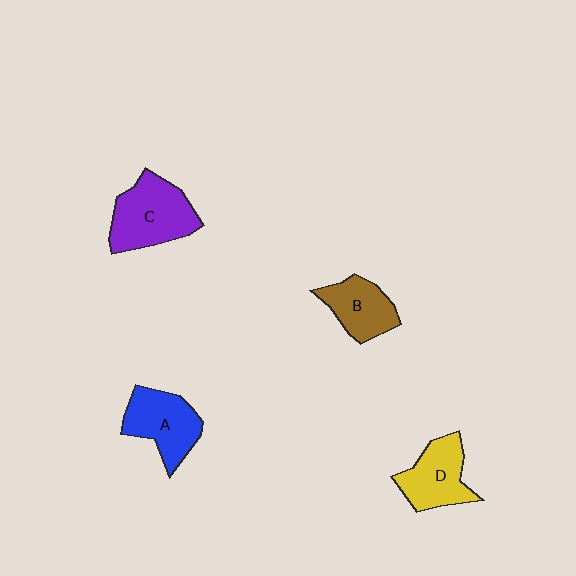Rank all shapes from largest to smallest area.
From largest to smallest: C (purple), A (blue), D (yellow), B (brown).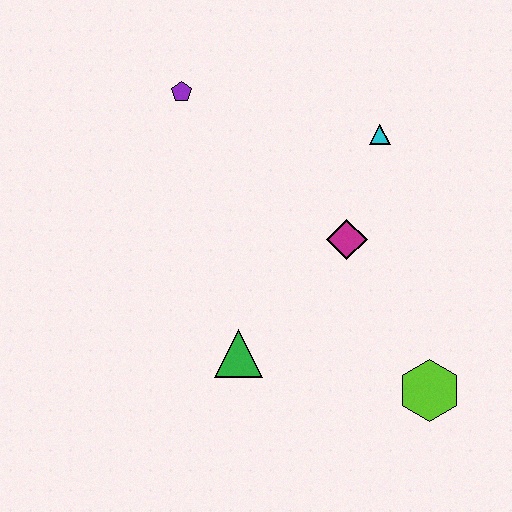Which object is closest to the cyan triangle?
The magenta diamond is closest to the cyan triangle.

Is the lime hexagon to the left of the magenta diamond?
No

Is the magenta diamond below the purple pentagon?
Yes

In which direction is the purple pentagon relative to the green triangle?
The purple pentagon is above the green triangle.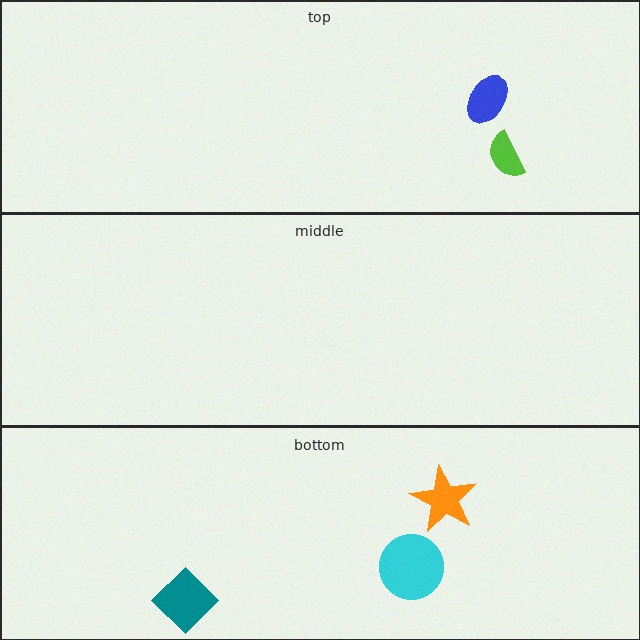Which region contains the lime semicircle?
The top region.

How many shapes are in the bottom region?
3.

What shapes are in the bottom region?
The orange star, the teal diamond, the cyan circle.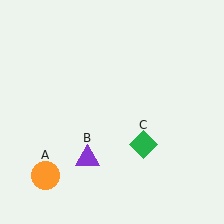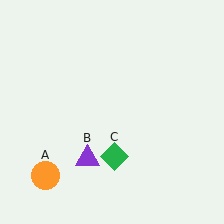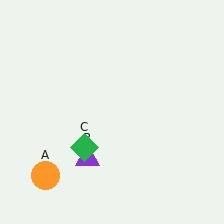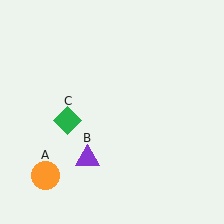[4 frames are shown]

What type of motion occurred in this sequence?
The green diamond (object C) rotated clockwise around the center of the scene.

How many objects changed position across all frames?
1 object changed position: green diamond (object C).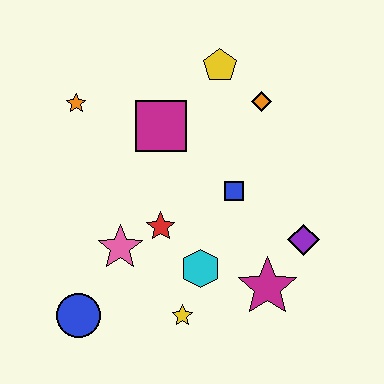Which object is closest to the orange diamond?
The yellow pentagon is closest to the orange diamond.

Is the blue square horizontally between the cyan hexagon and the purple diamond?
Yes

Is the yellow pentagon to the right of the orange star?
Yes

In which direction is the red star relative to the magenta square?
The red star is below the magenta square.